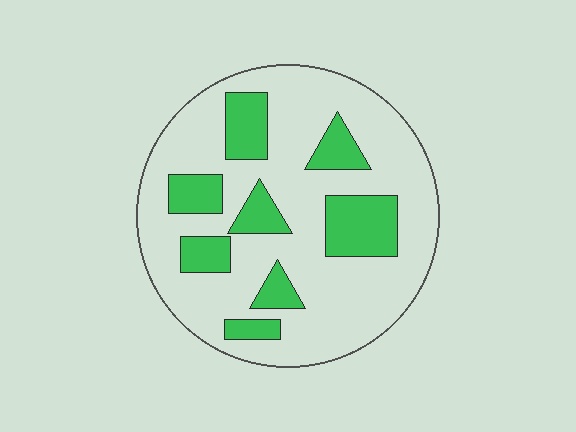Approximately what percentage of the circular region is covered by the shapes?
Approximately 25%.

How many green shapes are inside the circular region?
8.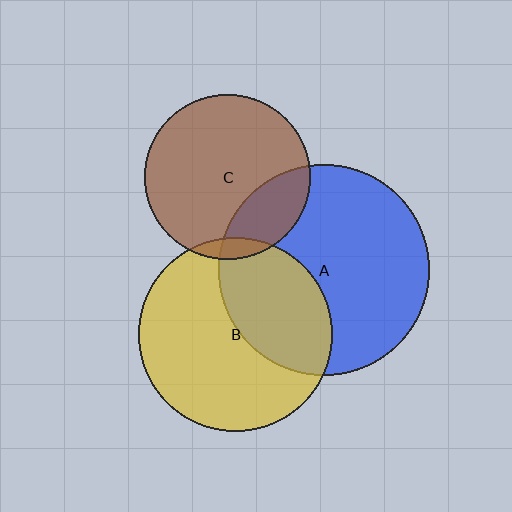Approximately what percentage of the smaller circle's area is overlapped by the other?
Approximately 40%.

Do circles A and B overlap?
Yes.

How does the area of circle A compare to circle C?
Approximately 1.6 times.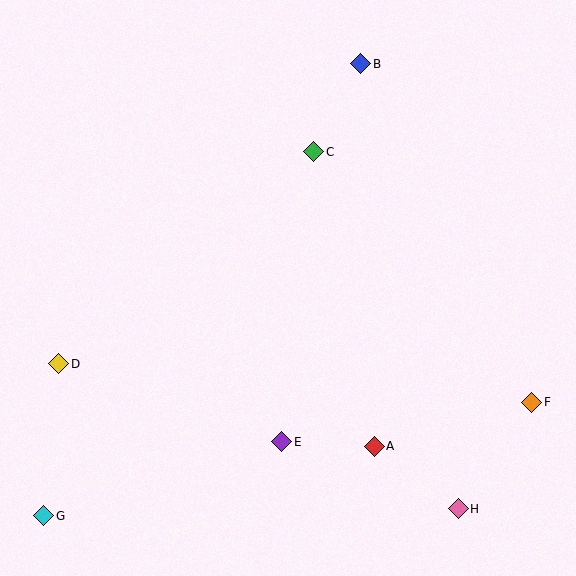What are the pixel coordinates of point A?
Point A is at (374, 446).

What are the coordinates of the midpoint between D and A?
The midpoint between D and A is at (217, 405).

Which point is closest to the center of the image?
Point C at (314, 152) is closest to the center.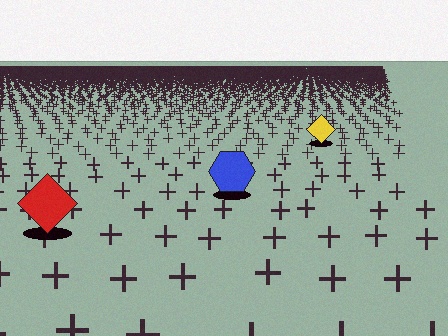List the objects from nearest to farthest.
From nearest to farthest: the red diamond, the blue hexagon, the yellow diamond.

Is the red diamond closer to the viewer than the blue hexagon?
Yes. The red diamond is closer — you can tell from the texture gradient: the ground texture is coarser near it.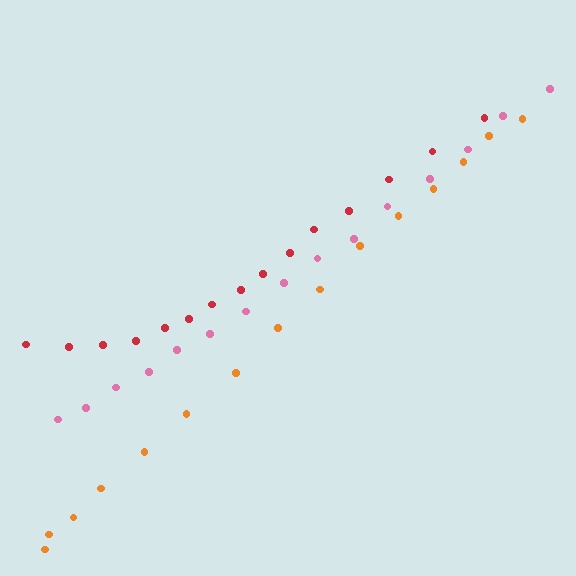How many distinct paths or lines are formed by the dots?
There are 3 distinct paths.